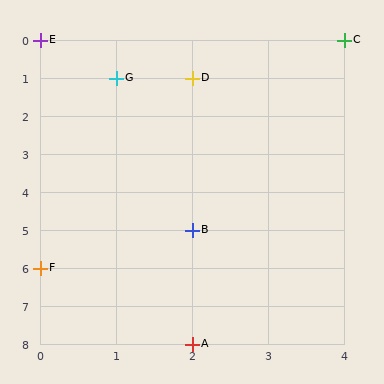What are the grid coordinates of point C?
Point C is at grid coordinates (4, 0).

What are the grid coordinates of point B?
Point B is at grid coordinates (2, 5).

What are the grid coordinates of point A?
Point A is at grid coordinates (2, 8).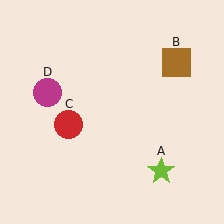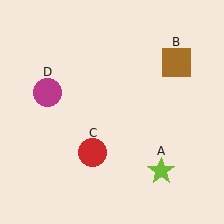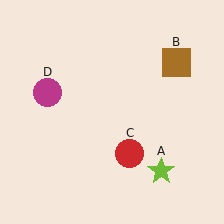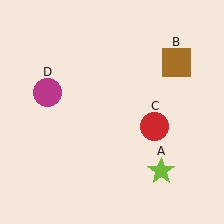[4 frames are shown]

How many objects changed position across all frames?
1 object changed position: red circle (object C).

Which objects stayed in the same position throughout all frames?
Lime star (object A) and brown square (object B) and magenta circle (object D) remained stationary.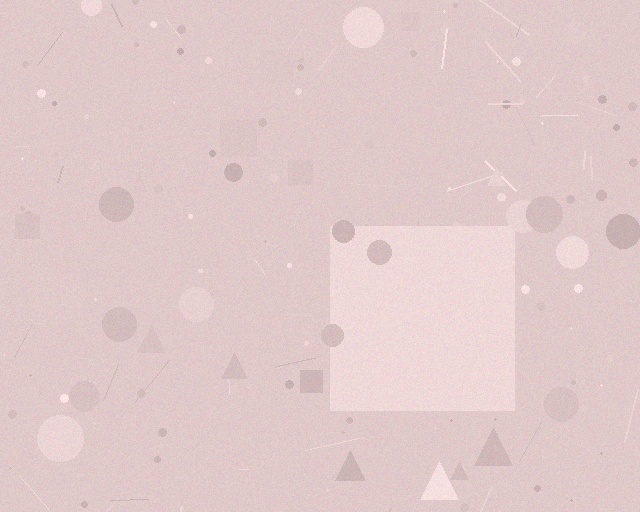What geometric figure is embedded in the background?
A square is embedded in the background.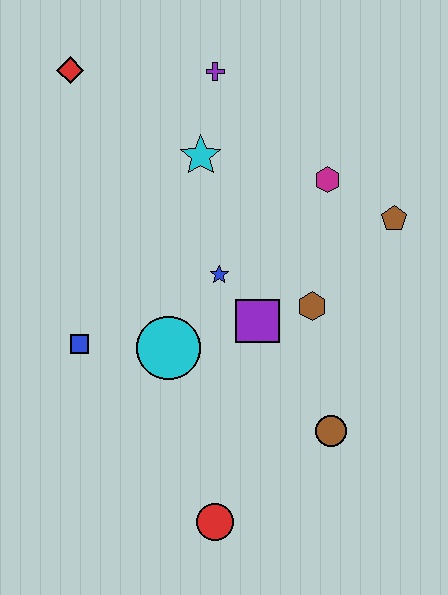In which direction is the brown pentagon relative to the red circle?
The brown pentagon is above the red circle.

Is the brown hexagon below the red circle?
No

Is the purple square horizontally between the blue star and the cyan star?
No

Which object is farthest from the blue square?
The brown pentagon is farthest from the blue square.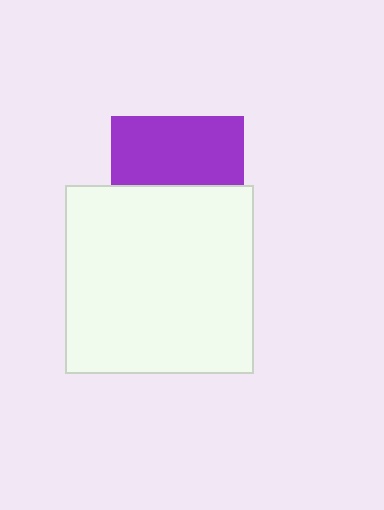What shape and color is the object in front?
The object in front is a white square.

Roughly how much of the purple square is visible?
About half of it is visible (roughly 52%).